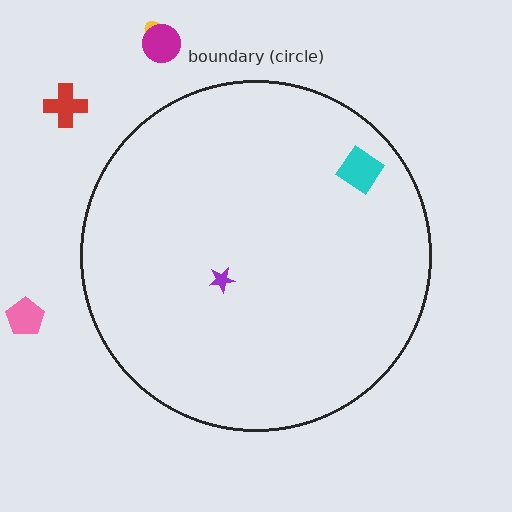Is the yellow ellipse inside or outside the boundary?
Outside.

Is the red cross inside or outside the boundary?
Outside.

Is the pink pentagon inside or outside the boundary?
Outside.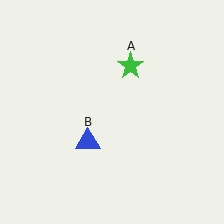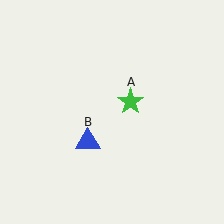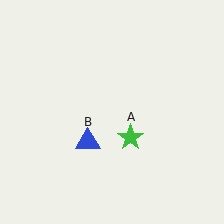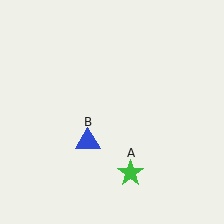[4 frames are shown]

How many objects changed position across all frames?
1 object changed position: green star (object A).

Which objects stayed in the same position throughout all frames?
Blue triangle (object B) remained stationary.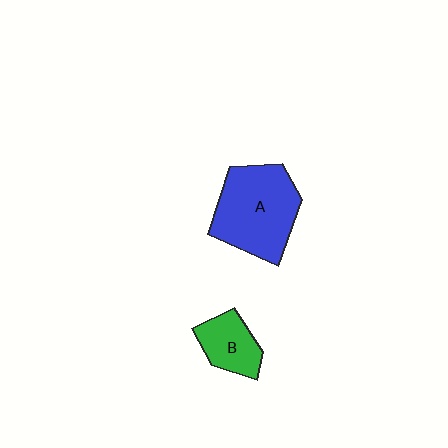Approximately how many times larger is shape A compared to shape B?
Approximately 2.1 times.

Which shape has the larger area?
Shape A (blue).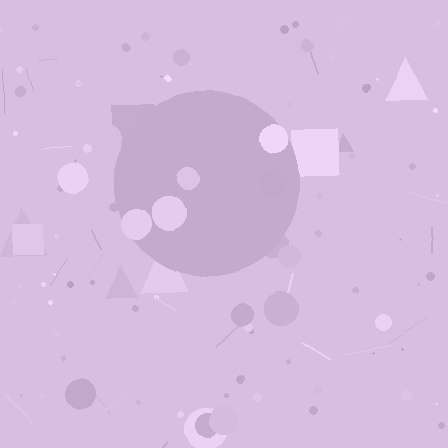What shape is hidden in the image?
A circle is hidden in the image.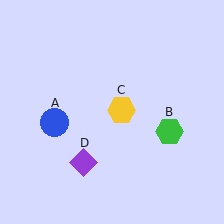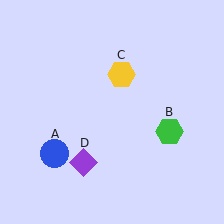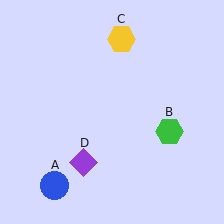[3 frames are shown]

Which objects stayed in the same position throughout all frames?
Green hexagon (object B) and purple diamond (object D) remained stationary.